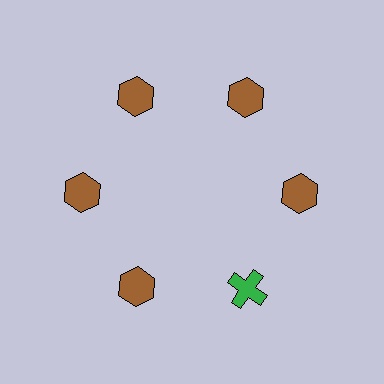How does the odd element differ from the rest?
It differs in both color (green instead of brown) and shape (cross instead of hexagon).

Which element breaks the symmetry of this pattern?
The green cross at roughly the 5 o'clock position breaks the symmetry. All other shapes are brown hexagons.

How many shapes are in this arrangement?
There are 6 shapes arranged in a ring pattern.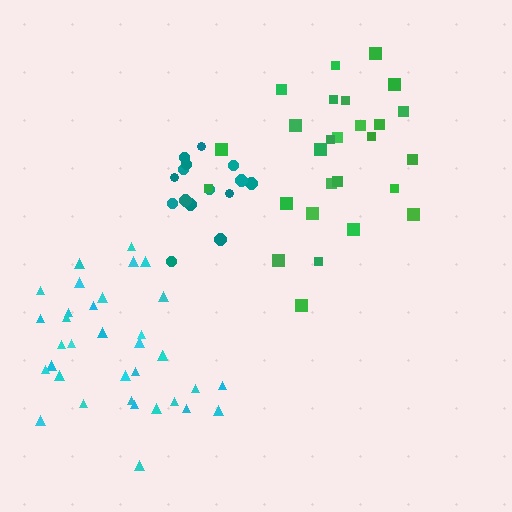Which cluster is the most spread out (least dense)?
Green.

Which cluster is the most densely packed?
Teal.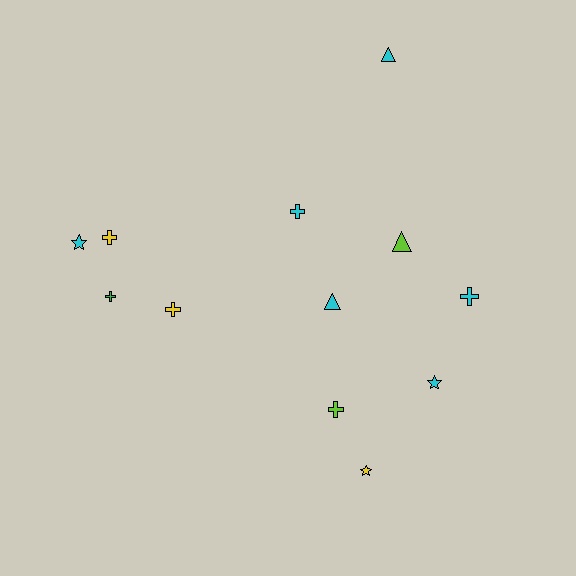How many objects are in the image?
There are 12 objects.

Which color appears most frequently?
Cyan, with 6 objects.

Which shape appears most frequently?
Cross, with 6 objects.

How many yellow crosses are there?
There are 2 yellow crosses.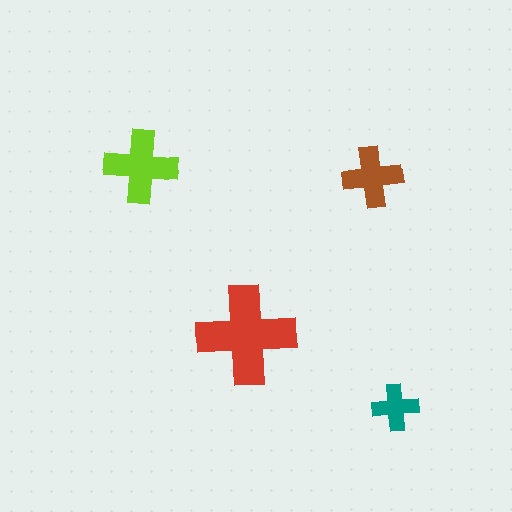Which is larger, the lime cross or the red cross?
The red one.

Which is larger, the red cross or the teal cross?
The red one.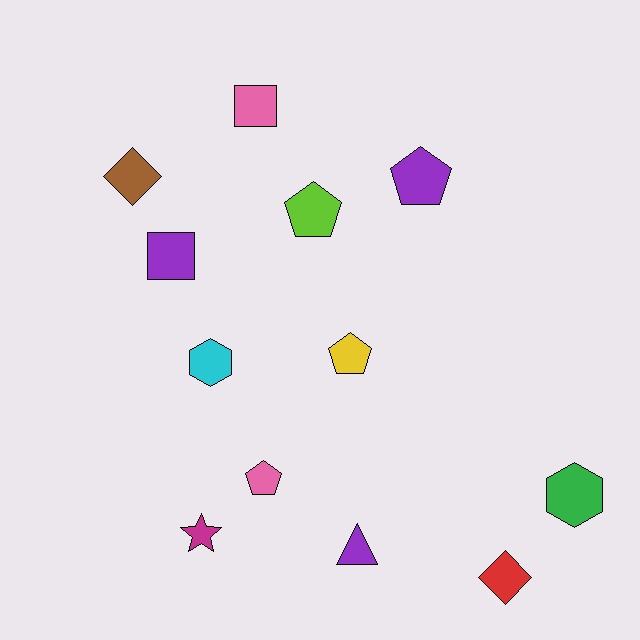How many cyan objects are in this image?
There is 1 cyan object.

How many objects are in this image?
There are 12 objects.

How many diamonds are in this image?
There are 2 diamonds.